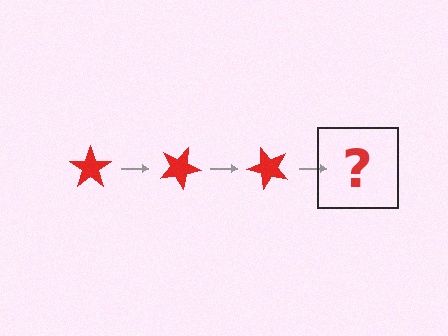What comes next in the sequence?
The next element should be a red star rotated 75 degrees.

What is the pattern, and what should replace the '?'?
The pattern is that the star rotates 25 degrees each step. The '?' should be a red star rotated 75 degrees.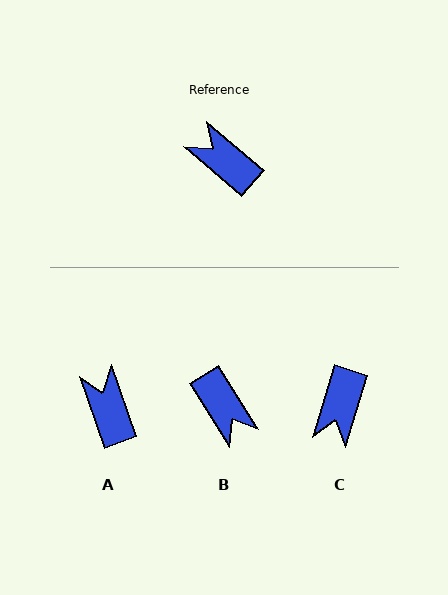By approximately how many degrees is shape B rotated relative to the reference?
Approximately 163 degrees counter-clockwise.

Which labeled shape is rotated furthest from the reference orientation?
B, about 163 degrees away.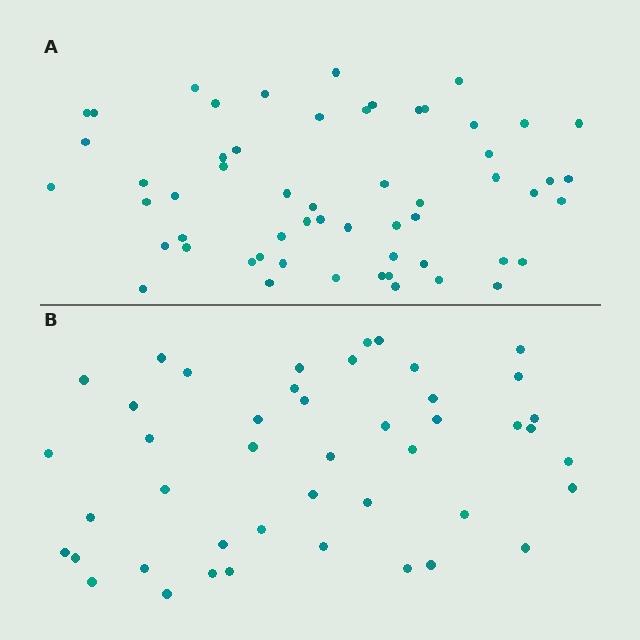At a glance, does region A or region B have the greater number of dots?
Region A (the top region) has more dots.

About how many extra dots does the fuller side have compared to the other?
Region A has roughly 12 or so more dots than region B.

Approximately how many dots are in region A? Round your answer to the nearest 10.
About 60 dots. (The exact count is 57, which rounds to 60.)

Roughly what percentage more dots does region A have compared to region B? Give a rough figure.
About 25% more.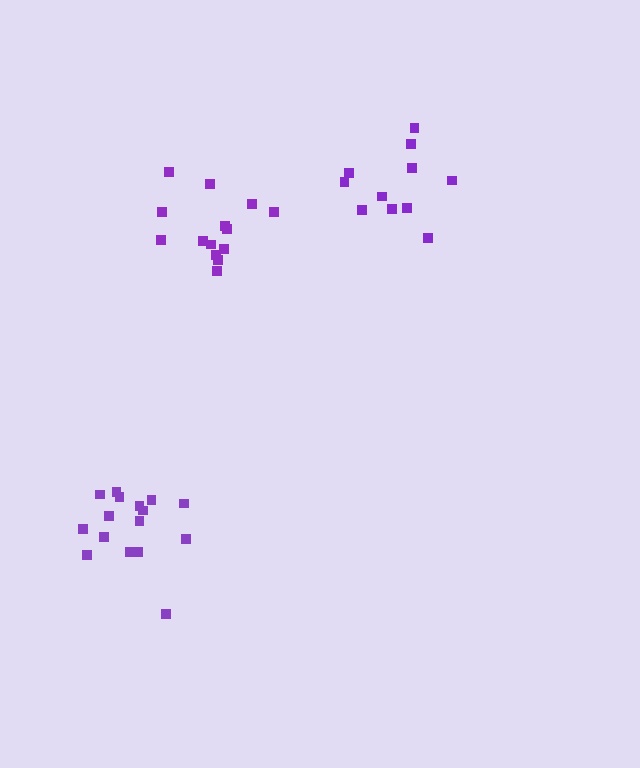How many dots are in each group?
Group 1: 16 dots, Group 2: 11 dots, Group 3: 14 dots (41 total).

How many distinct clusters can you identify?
There are 3 distinct clusters.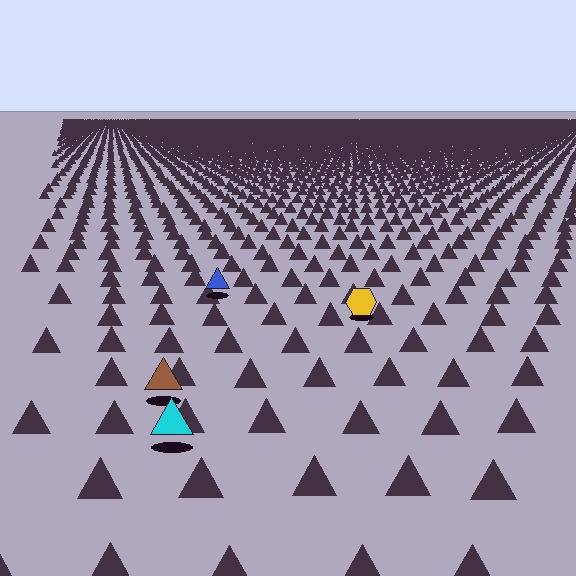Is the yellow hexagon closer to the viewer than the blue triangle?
Yes. The yellow hexagon is closer — you can tell from the texture gradient: the ground texture is coarser near it.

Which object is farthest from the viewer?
The blue triangle is farthest from the viewer. It appears smaller and the ground texture around it is denser.